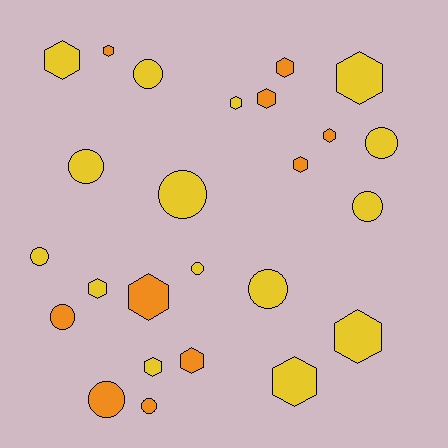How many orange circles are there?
There are 3 orange circles.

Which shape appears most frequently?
Hexagon, with 14 objects.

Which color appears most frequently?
Yellow, with 15 objects.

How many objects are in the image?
There are 25 objects.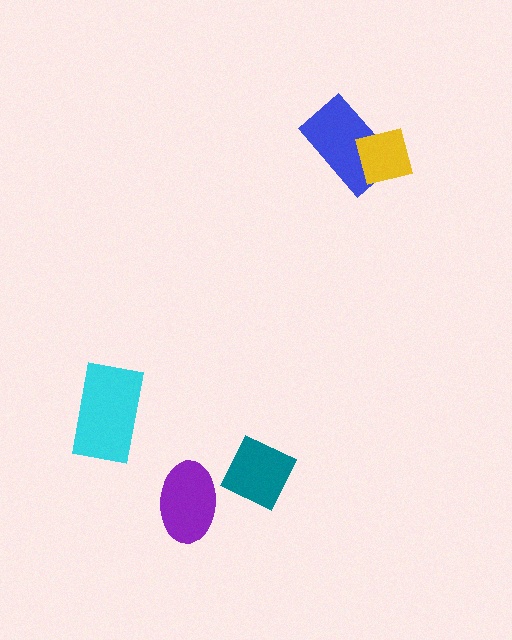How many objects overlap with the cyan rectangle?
0 objects overlap with the cyan rectangle.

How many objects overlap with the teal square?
0 objects overlap with the teal square.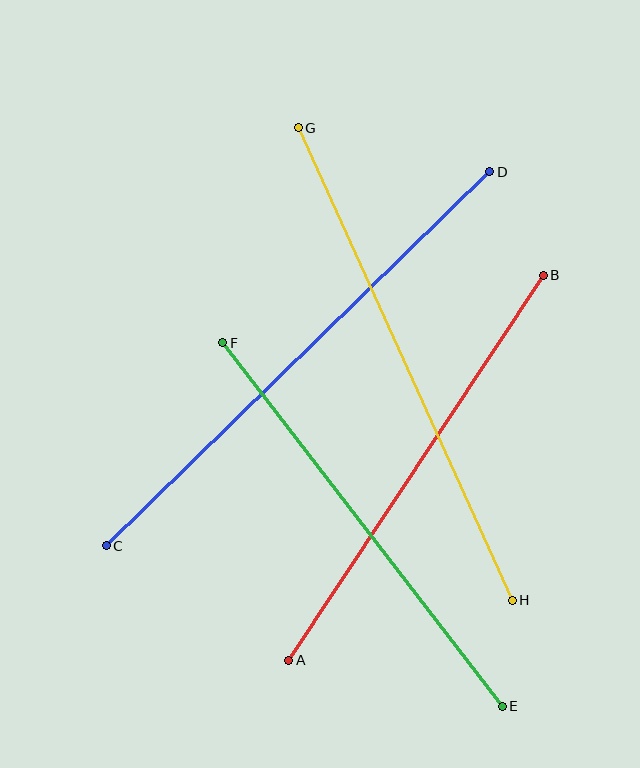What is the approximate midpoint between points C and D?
The midpoint is at approximately (298, 359) pixels.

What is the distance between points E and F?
The distance is approximately 458 pixels.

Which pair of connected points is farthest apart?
Points C and D are farthest apart.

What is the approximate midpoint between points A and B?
The midpoint is at approximately (416, 468) pixels.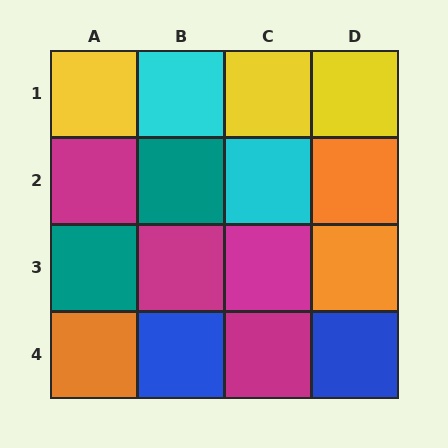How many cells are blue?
2 cells are blue.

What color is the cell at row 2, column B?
Teal.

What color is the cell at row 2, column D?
Orange.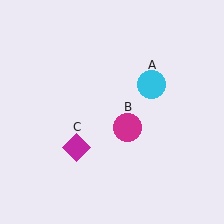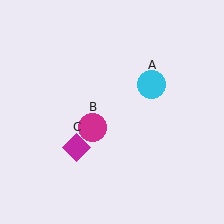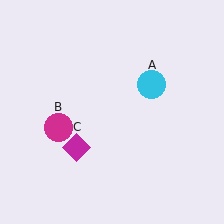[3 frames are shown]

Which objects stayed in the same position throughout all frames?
Cyan circle (object A) and magenta diamond (object C) remained stationary.